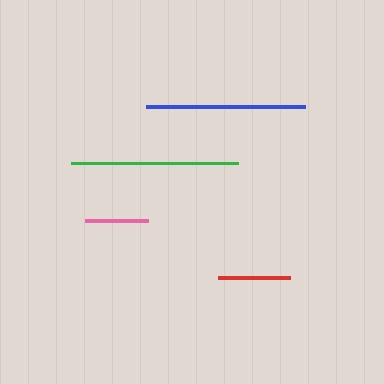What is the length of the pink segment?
The pink segment is approximately 63 pixels long.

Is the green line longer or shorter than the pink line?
The green line is longer than the pink line.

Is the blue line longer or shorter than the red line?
The blue line is longer than the red line.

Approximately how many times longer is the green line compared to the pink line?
The green line is approximately 2.6 times the length of the pink line.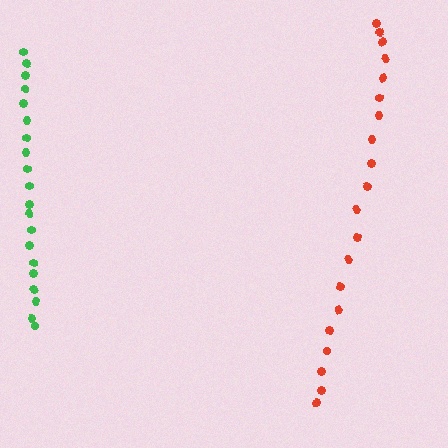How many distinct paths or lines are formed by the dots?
There are 2 distinct paths.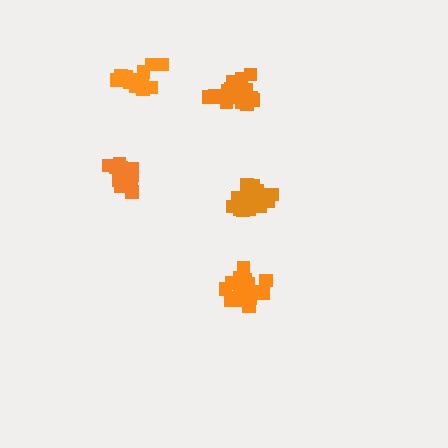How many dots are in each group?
Group 1: 15 dots, Group 2: 19 dots, Group 3: 19 dots, Group 4: 20 dots, Group 5: 16 dots (89 total).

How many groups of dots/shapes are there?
There are 5 groups.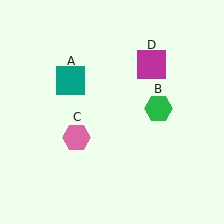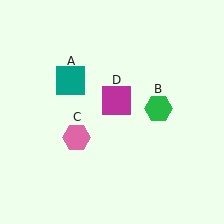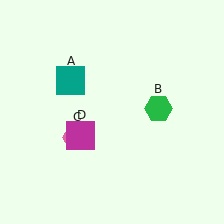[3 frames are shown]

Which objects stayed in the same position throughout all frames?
Teal square (object A) and green hexagon (object B) and pink hexagon (object C) remained stationary.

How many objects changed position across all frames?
1 object changed position: magenta square (object D).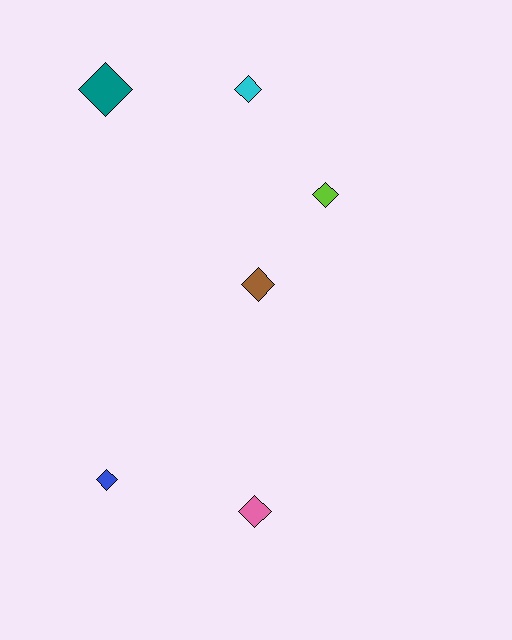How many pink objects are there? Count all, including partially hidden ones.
There is 1 pink object.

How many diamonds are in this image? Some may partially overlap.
There are 6 diamonds.